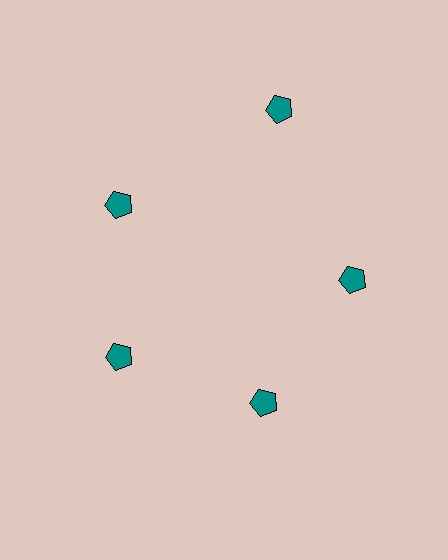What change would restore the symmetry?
The symmetry would be restored by moving it inward, back onto the ring so that all 5 pentagons sit at equal angles and equal distance from the center.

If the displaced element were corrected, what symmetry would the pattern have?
It would have 5-fold rotational symmetry — the pattern would map onto itself every 72 degrees.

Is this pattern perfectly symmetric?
No. The 5 teal pentagons are arranged in a ring, but one element near the 1 o'clock position is pushed outward from the center, breaking the 5-fold rotational symmetry.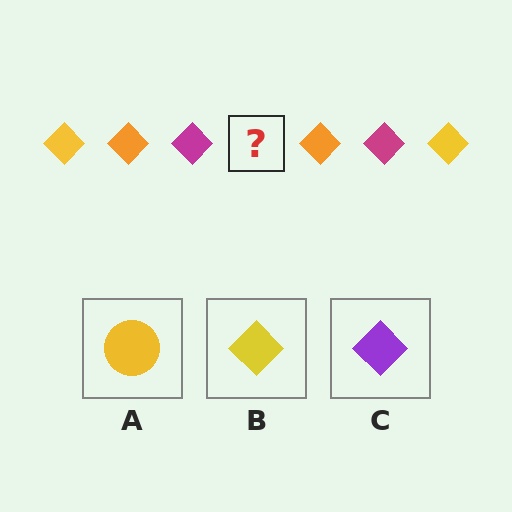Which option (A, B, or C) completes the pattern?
B.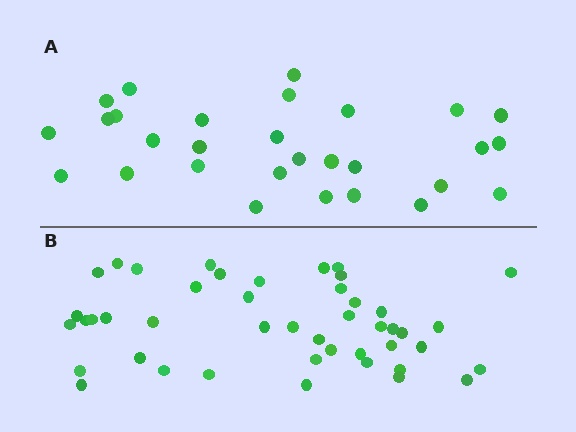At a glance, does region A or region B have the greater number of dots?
Region B (the bottom region) has more dots.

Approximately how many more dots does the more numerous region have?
Region B has approximately 15 more dots than region A.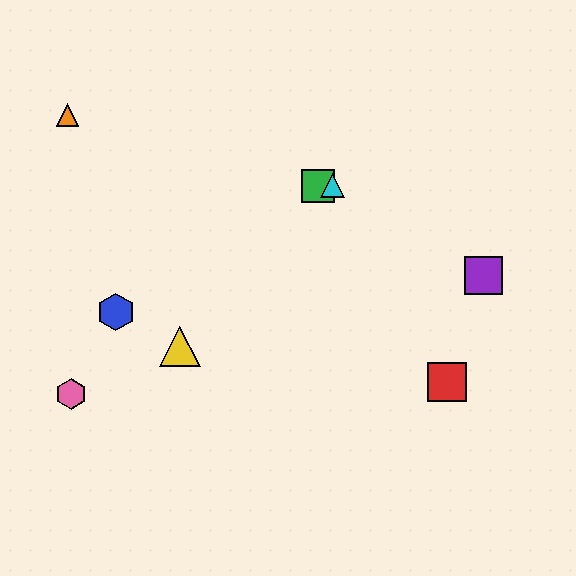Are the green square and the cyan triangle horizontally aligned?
Yes, both are at y≈186.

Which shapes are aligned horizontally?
The green square, the cyan triangle are aligned horizontally.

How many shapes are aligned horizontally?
2 shapes (the green square, the cyan triangle) are aligned horizontally.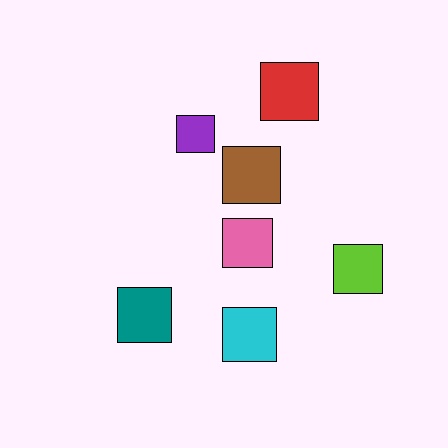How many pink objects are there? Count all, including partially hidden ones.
There is 1 pink object.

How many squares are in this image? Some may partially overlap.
There are 7 squares.